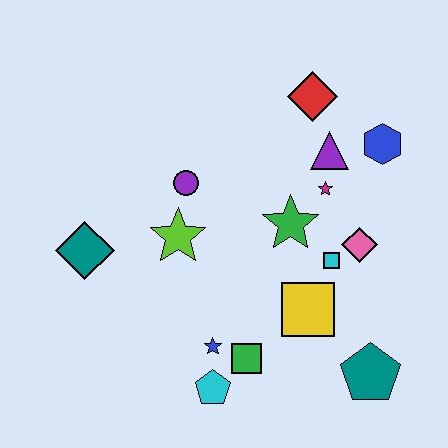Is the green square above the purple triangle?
No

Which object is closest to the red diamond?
The purple triangle is closest to the red diamond.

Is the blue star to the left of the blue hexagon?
Yes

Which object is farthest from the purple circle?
The teal pentagon is farthest from the purple circle.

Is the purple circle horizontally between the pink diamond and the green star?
No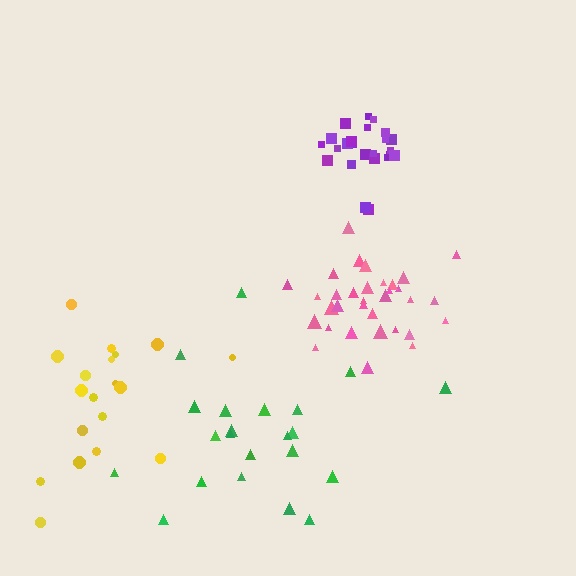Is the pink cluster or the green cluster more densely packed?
Pink.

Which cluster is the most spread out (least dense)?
Green.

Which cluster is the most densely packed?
Purple.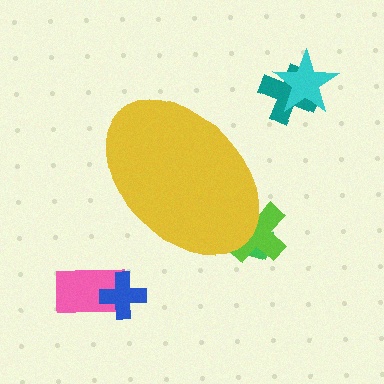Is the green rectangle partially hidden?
Yes, the green rectangle is partially hidden behind the yellow ellipse.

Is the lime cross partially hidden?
Yes, the lime cross is partially hidden behind the yellow ellipse.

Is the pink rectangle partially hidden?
No, the pink rectangle is fully visible.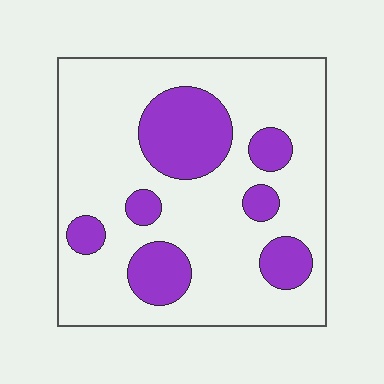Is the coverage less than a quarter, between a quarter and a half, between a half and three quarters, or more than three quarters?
Less than a quarter.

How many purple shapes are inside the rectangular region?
7.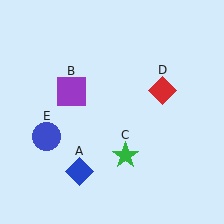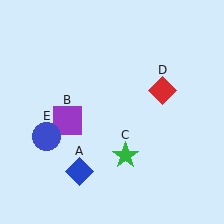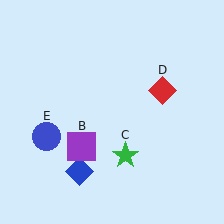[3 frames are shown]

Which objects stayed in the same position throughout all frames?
Blue diamond (object A) and green star (object C) and red diamond (object D) and blue circle (object E) remained stationary.